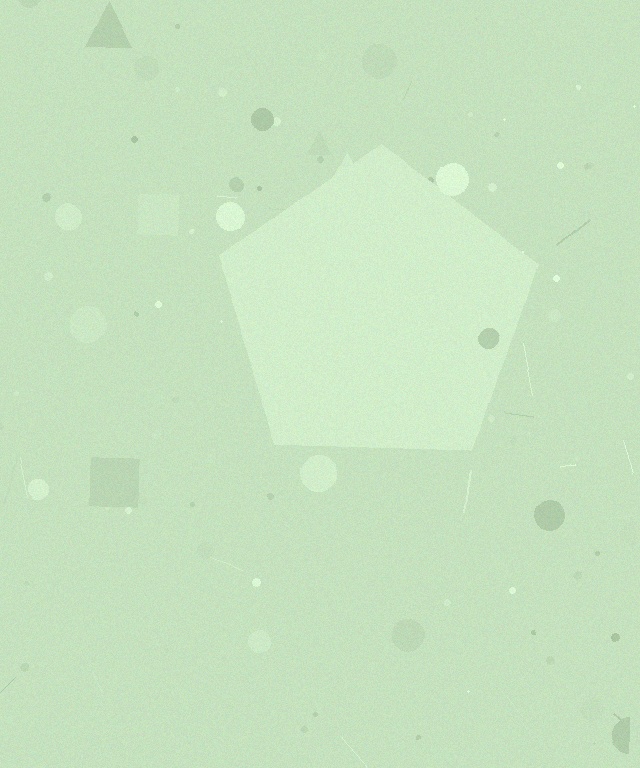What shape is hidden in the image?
A pentagon is hidden in the image.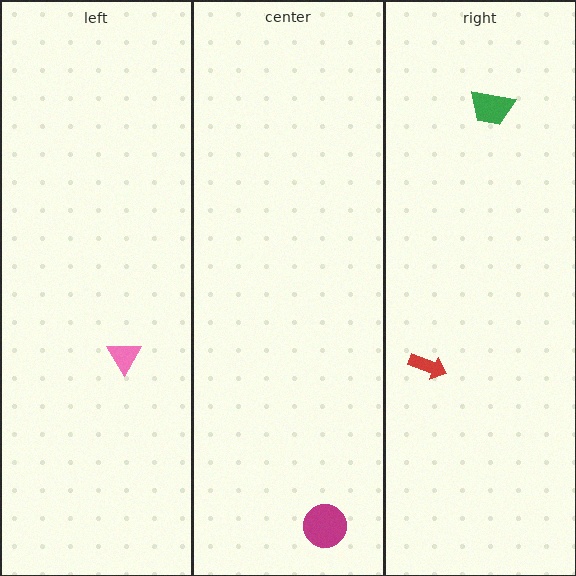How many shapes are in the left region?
1.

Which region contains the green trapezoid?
The right region.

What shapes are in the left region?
The pink triangle.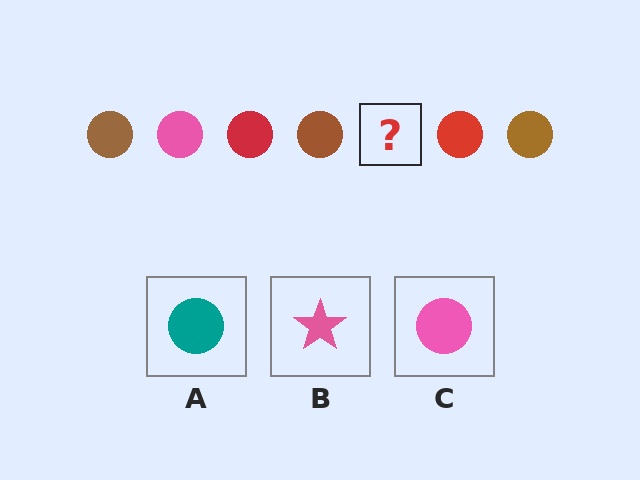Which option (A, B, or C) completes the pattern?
C.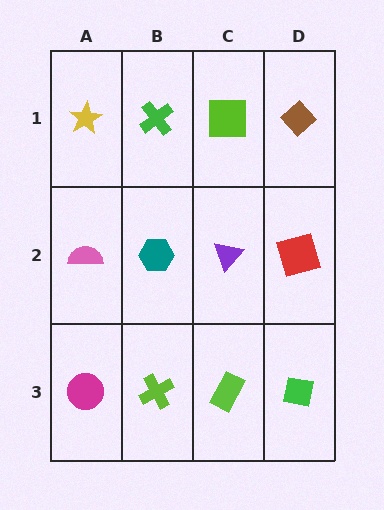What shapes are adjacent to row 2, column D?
A brown diamond (row 1, column D), a green square (row 3, column D), a purple triangle (row 2, column C).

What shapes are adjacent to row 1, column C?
A purple triangle (row 2, column C), a green cross (row 1, column B), a brown diamond (row 1, column D).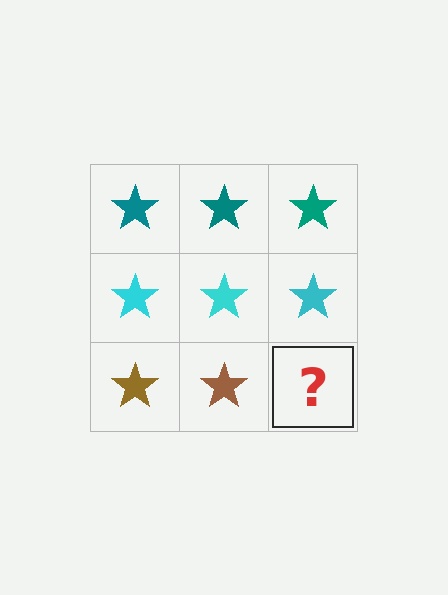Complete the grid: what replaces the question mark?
The question mark should be replaced with a brown star.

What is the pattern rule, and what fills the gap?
The rule is that each row has a consistent color. The gap should be filled with a brown star.